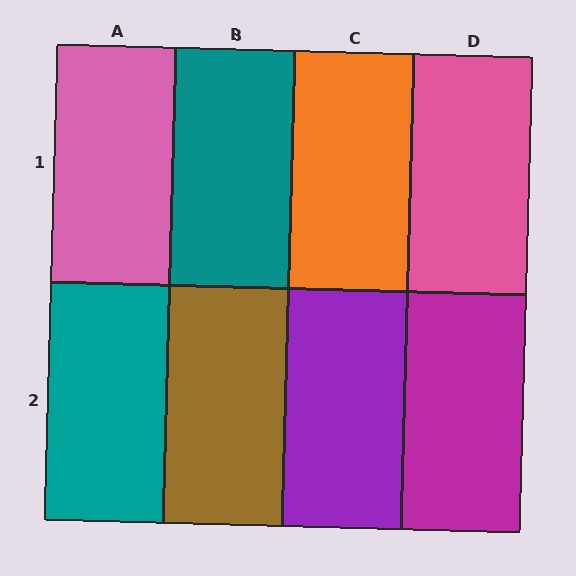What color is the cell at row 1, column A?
Pink.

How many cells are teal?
2 cells are teal.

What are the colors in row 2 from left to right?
Teal, brown, purple, magenta.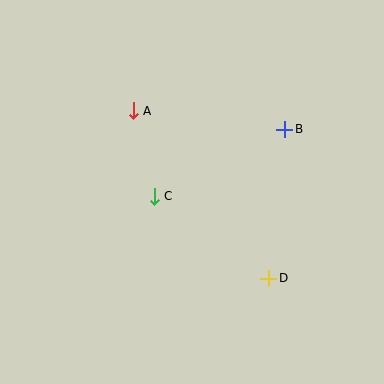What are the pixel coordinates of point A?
Point A is at (133, 111).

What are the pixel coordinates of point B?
Point B is at (285, 129).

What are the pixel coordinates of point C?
Point C is at (154, 196).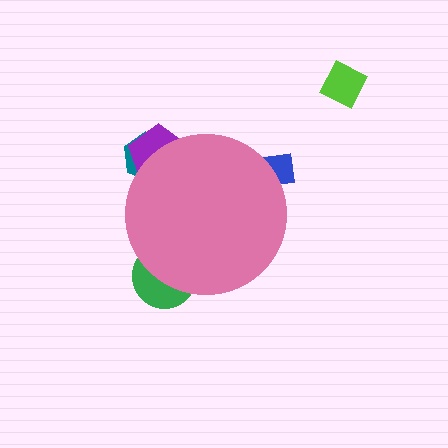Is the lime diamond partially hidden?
No, the lime diamond is fully visible.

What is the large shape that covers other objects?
A pink circle.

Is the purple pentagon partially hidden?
Yes, the purple pentagon is partially hidden behind the pink circle.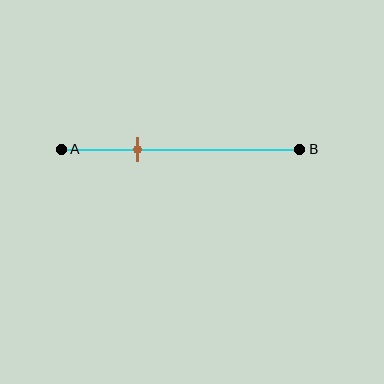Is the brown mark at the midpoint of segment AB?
No, the mark is at about 30% from A, not at the 50% midpoint.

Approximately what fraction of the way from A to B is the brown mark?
The brown mark is approximately 30% of the way from A to B.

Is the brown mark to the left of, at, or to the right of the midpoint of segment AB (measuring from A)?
The brown mark is to the left of the midpoint of segment AB.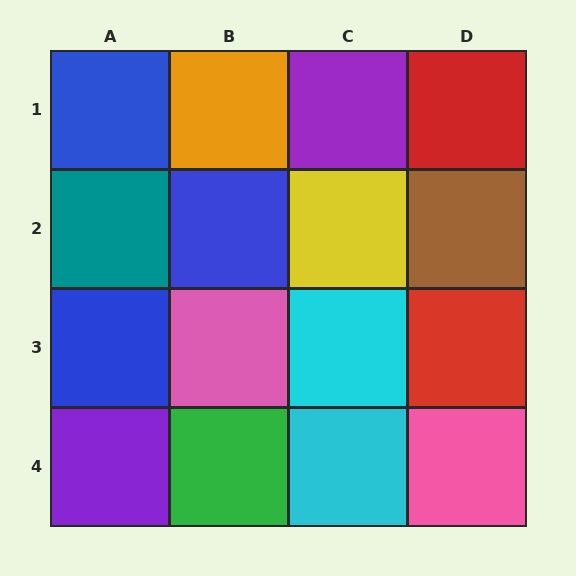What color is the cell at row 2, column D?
Brown.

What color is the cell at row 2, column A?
Teal.